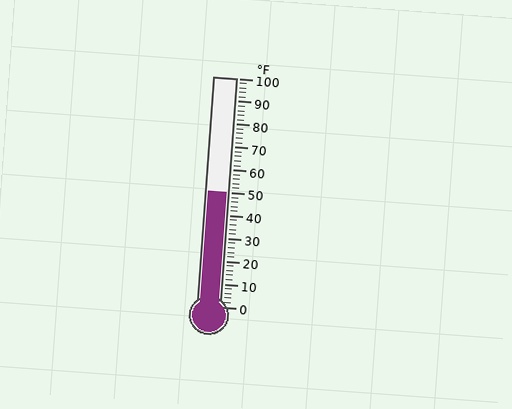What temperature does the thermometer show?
The thermometer shows approximately 50°F.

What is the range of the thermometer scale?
The thermometer scale ranges from 0°F to 100°F.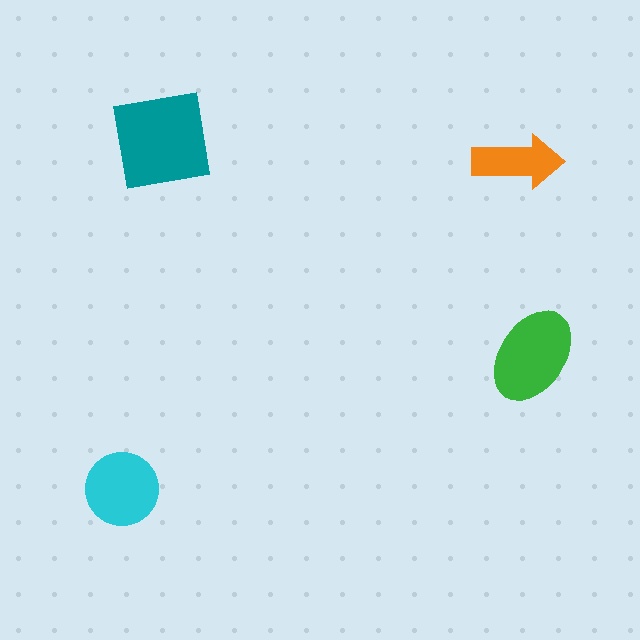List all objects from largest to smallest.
The teal square, the green ellipse, the cyan circle, the orange arrow.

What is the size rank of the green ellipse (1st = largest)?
2nd.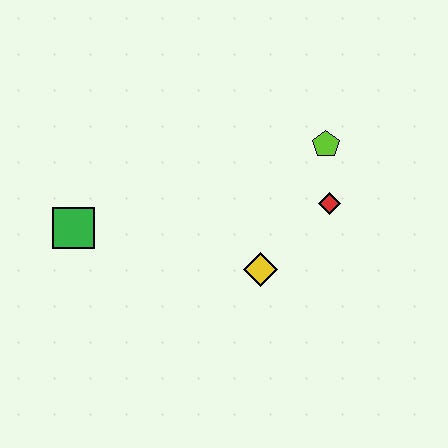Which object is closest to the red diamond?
The lime pentagon is closest to the red diamond.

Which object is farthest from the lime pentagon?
The green square is farthest from the lime pentagon.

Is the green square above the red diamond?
No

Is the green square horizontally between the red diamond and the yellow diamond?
No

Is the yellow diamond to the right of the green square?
Yes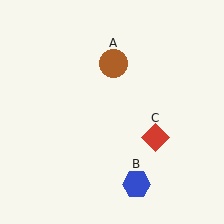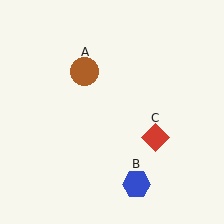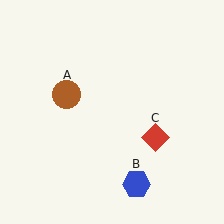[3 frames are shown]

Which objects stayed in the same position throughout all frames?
Blue hexagon (object B) and red diamond (object C) remained stationary.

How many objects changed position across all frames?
1 object changed position: brown circle (object A).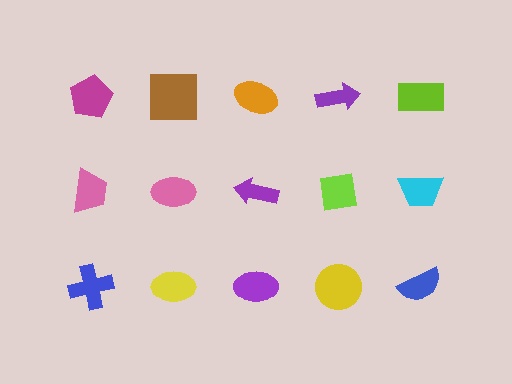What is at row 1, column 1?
A magenta pentagon.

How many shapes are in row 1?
5 shapes.